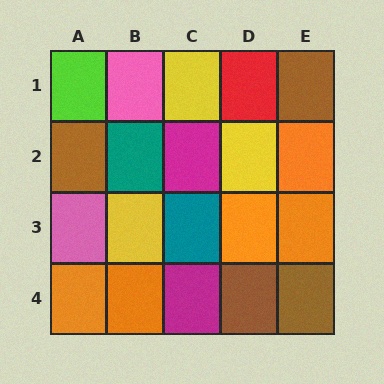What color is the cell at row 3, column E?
Orange.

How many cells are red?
1 cell is red.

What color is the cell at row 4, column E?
Brown.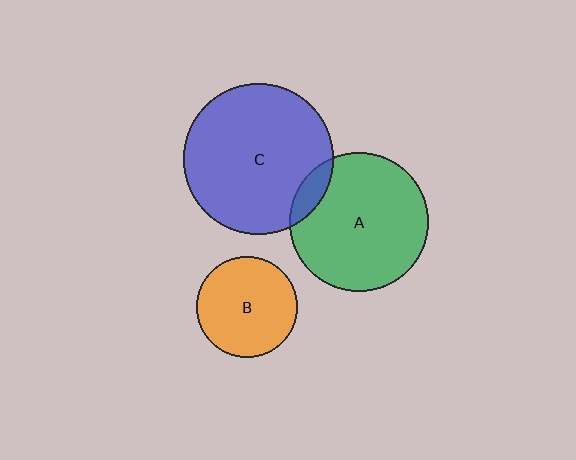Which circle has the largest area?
Circle C (blue).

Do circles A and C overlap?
Yes.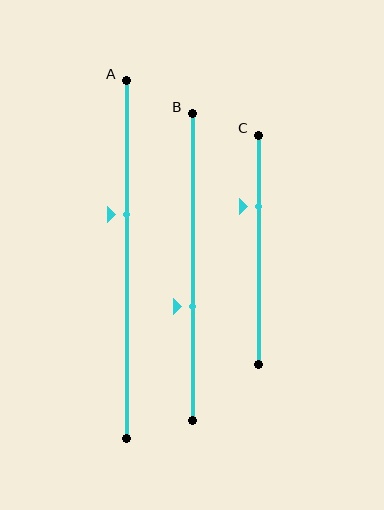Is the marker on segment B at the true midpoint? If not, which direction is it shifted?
No, the marker on segment B is shifted downward by about 13% of the segment length.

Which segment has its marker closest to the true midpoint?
Segment A has its marker closest to the true midpoint.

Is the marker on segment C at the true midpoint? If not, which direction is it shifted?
No, the marker on segment C is shifted upward by about 19% of the segment length.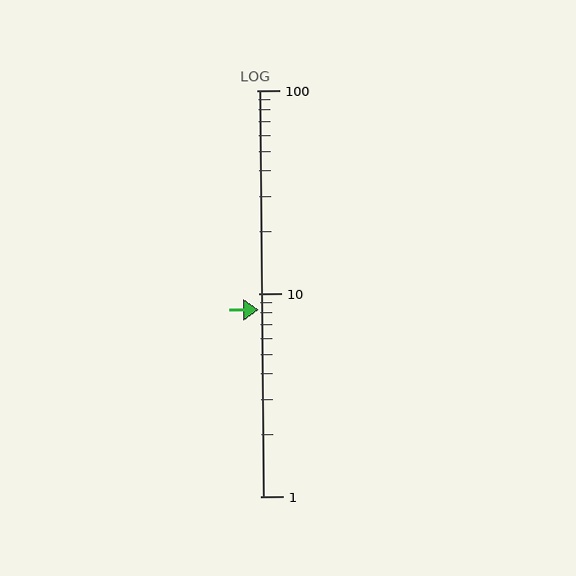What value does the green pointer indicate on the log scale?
The pointer indicates approximately 8.3.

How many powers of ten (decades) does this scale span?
The scale spans 2 decades, from 1 to 100.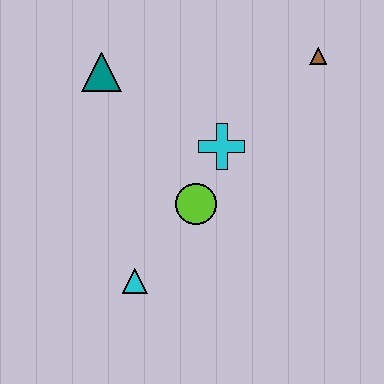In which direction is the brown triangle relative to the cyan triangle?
The brown triangle is above the cyan triangle.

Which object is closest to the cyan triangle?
The lime circle is closest to the cyan triangle.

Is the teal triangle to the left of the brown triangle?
Yes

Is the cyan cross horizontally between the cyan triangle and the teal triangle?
No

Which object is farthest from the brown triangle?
The cyan triangle is farthest from the brown triangle.